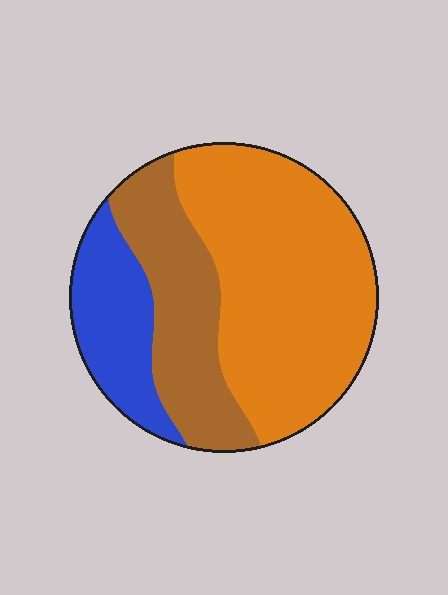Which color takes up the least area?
Blue, at roughly 20%.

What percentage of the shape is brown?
Brown takes up between a sixth and a third of the shape.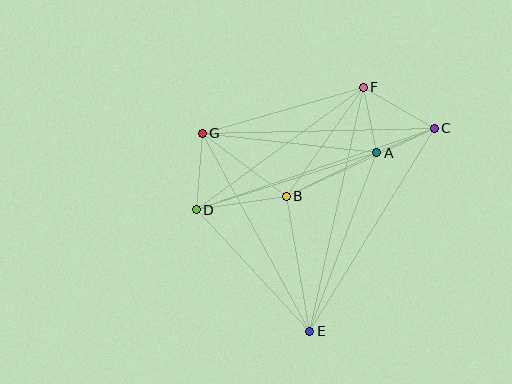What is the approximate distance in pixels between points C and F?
The distance between C and F is approximately 82 pixels.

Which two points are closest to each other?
Points A and C are closest to each other.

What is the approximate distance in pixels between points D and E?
The distance between D and E is approximately 167 pixels.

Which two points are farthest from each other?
Points C and D are farthest from each other.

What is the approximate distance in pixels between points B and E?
The distance between B and E is approximately 137 pixels.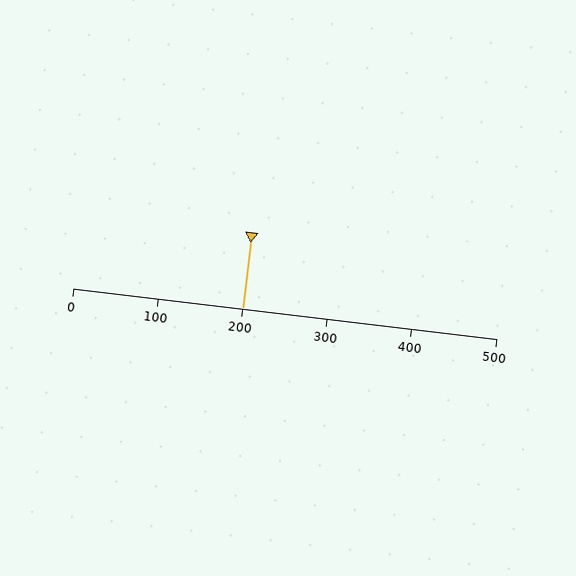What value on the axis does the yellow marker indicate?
The marker indicates approximately 200.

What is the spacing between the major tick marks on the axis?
The major ticks are spaced 100 apart.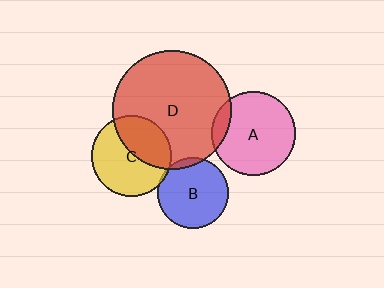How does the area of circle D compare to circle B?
Approximately 2.8 times.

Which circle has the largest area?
Circle D (red).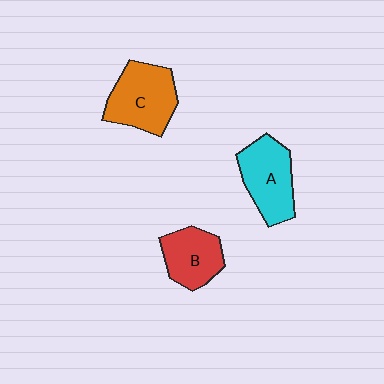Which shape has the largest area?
Shape C (orange).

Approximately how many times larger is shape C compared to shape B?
Approximately 1.3 times.